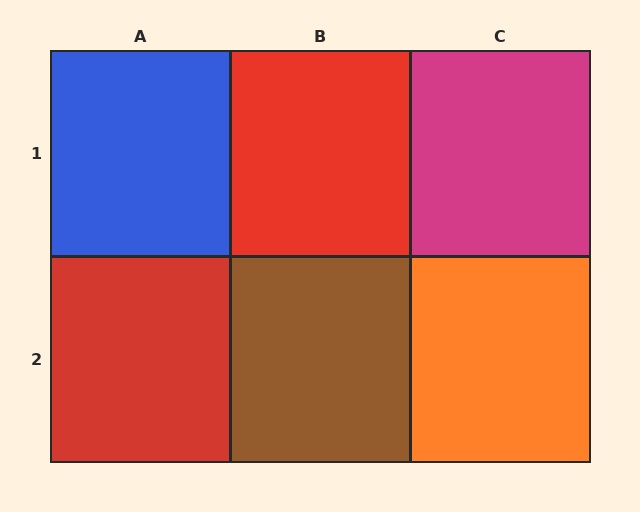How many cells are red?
2 cells are red.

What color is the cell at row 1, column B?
Red.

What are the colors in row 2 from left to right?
Red, brown, orange.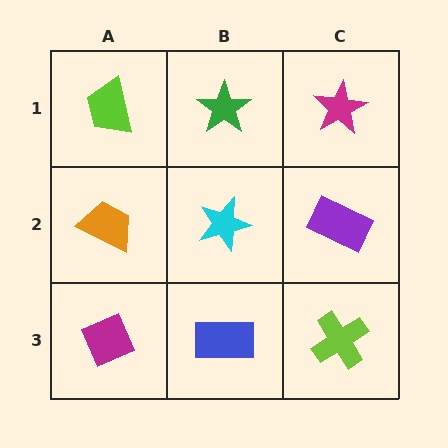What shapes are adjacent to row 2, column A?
A lime trapezoid (row 1, column A), a magenta diamond (row 3, column A), a cyan star (row 2, column B).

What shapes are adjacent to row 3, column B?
A cyan star (row 2, column B), a magenta diamond (row 3, column A), a lime cross (row 3, column C).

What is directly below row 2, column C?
A lime cross.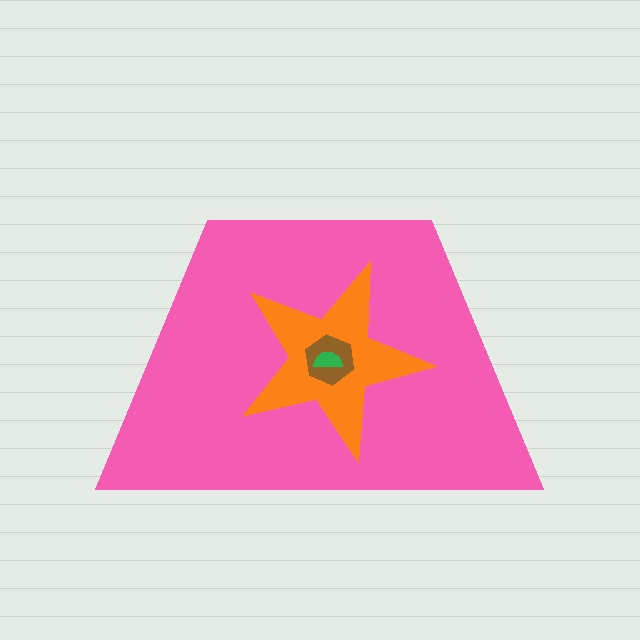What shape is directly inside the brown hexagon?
The green semicircle.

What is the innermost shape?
The green semicircle.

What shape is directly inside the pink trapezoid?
The orange star.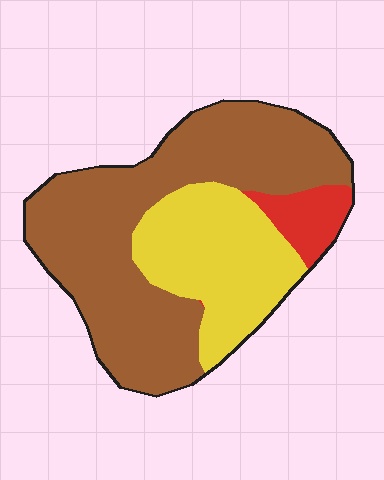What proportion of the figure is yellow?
Yellow covers around 30% of the figure.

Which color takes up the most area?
Brown, at roughly 60%.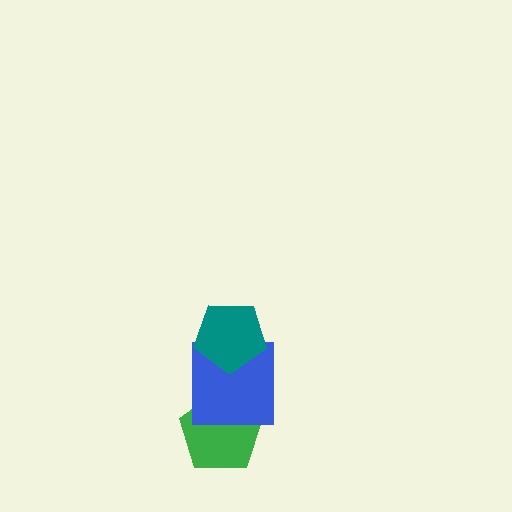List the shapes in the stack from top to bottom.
From top to bottom: the teal pentagon, the blue square, the green pentagon.